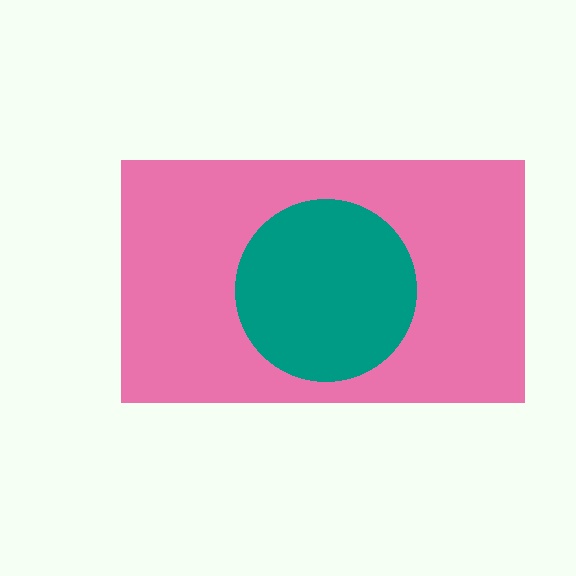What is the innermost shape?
The teal circle.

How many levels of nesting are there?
2.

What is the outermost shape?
The pink rectangle.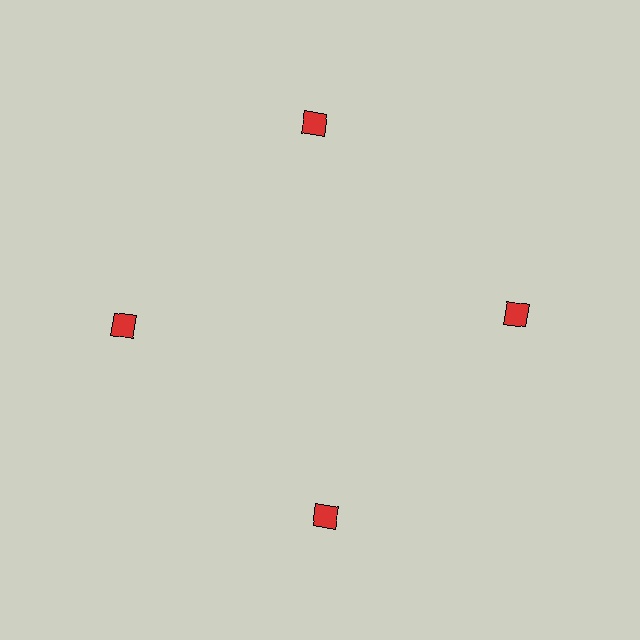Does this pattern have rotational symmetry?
Yes, this pattern has 4-fold rotational symmetry. It looks the same after rotating 90 degrees around the center.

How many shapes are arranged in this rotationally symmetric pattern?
There are 4 shapes, arranged in 4 groups of 1.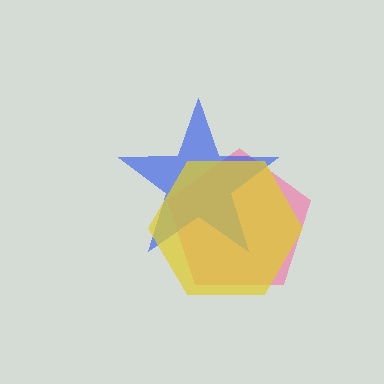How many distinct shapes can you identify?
There are 3 distinct shapes: a pink pentagon, a blue star, a yellow hexagon.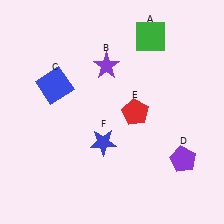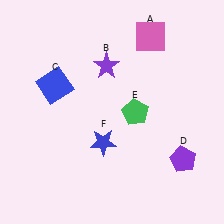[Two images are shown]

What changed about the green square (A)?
In Image 1, A is green. In Image 2, it changed to pink.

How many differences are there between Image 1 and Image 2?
There are 2 differences between the two images.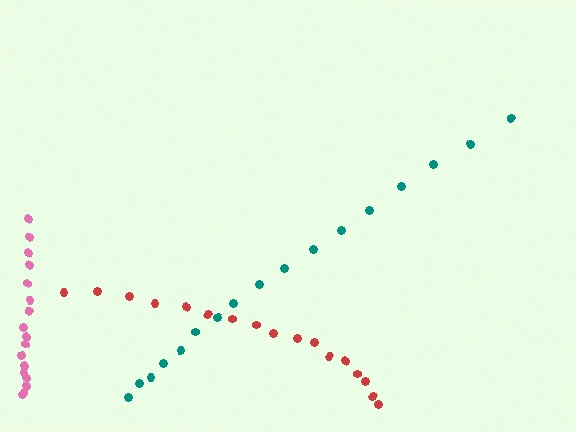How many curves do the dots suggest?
There are 3 distinct paths.